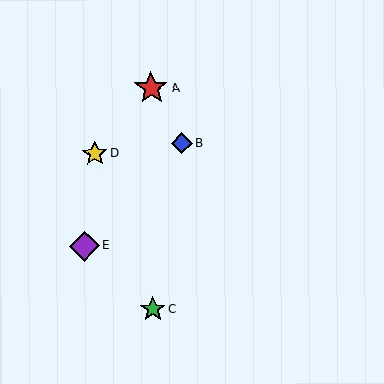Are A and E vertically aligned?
No, A is at x≈151 and E is at x≈85.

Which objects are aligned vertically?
Objects A, C are aligned vertically.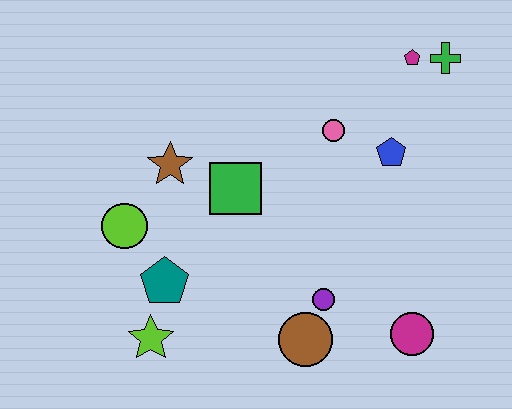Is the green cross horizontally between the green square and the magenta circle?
No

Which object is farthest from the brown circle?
The green cross is farthest from the brown circle.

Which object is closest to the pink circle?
The blue pentagon is closest to the pink circle.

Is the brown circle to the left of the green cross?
Yes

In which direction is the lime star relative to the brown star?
The lime star is below the brown star.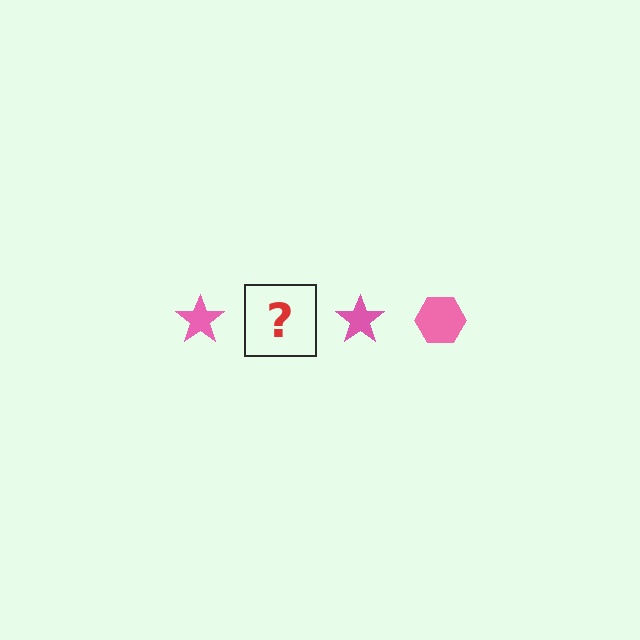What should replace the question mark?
The question mark should be replaced with a pink hexagon.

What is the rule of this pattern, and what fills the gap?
The rule is that the pattern cycles through star, hexagon shapes in pink. The gap should be filled with a pink hexagon.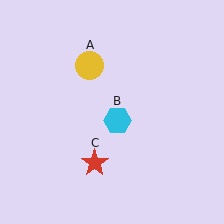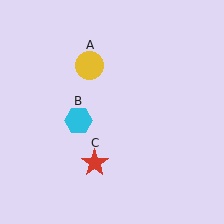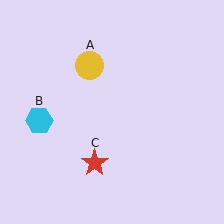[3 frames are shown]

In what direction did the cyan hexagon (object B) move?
The cyan hexagon (object B) moved left.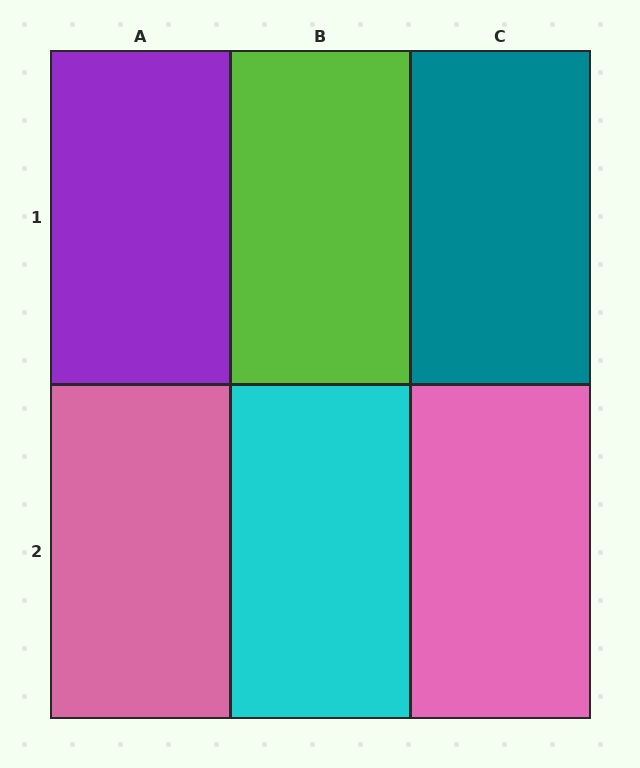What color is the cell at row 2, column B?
Cyan.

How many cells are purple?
1 cell is purple.